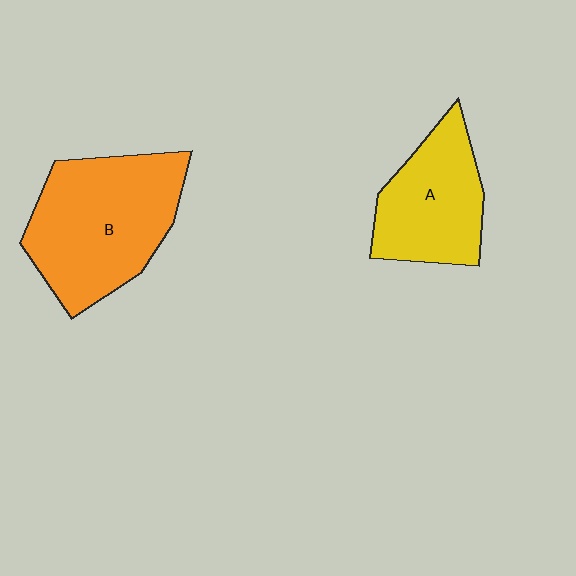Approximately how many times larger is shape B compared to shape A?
Approximately 1.5 times.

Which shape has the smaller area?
Shape A (yellow).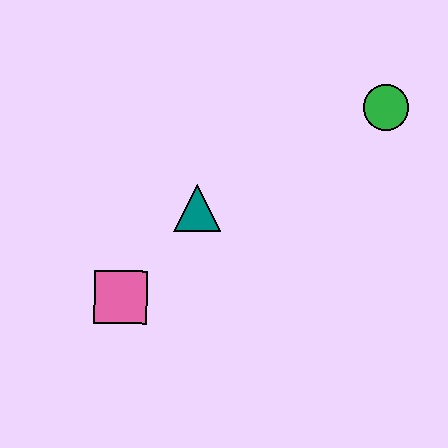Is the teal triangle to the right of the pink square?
Yes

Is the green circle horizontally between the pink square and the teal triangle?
No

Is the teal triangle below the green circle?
Yes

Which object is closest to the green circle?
The teal triangle is closest to the green circle.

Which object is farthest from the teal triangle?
The green circle is farthest from the teal triangle.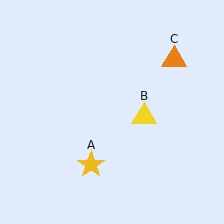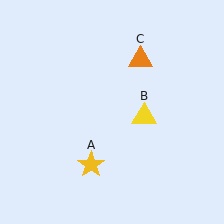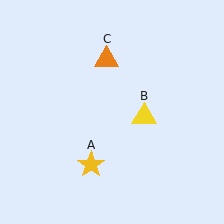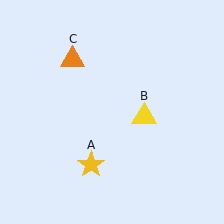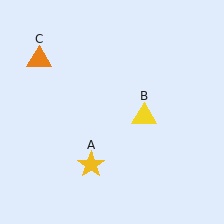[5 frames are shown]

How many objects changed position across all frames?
1 object changed position: orange triangle (object C).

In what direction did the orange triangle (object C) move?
The orange triangle (object C) moved left.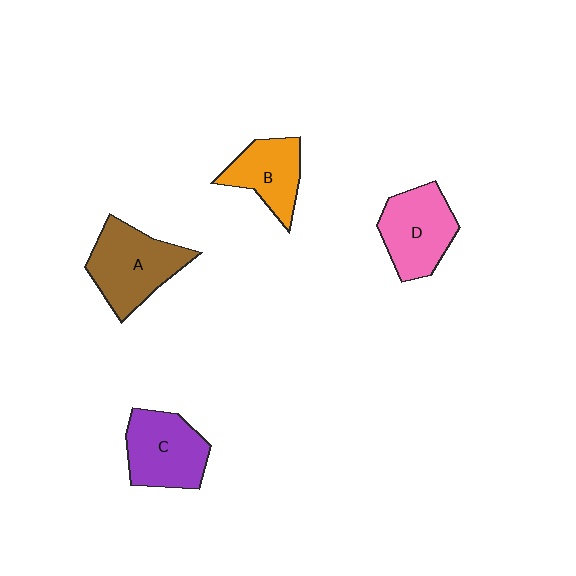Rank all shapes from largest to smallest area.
From largest to smallest: A (brown), C (purple), D (pink), B (orange).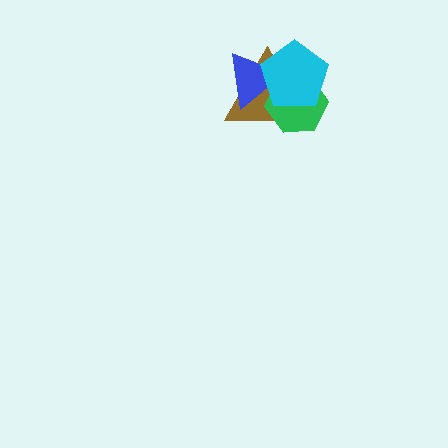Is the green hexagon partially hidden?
Yes, it is partially covered by another shape.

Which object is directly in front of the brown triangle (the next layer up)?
The green hexagon is directly in front of the brown triangle.